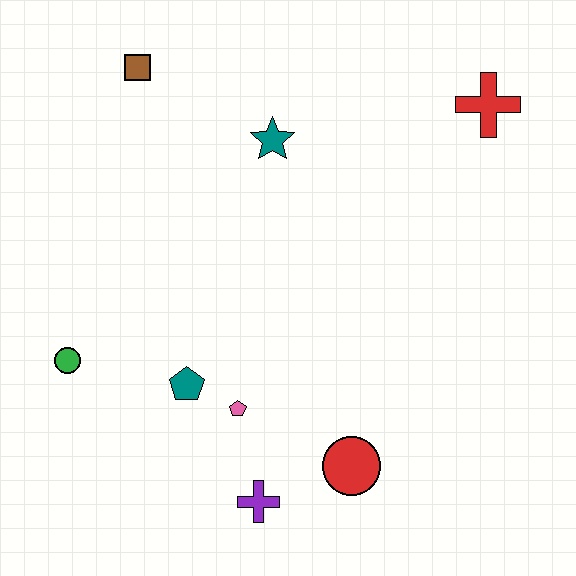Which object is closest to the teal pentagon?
The pink pentagon is closest to the teal pentagon.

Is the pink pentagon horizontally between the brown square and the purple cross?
Yes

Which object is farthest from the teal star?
The purple cross is farthest from the teal star.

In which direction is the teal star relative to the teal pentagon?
The teal star is above the teal pentagon.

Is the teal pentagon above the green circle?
No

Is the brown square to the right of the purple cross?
No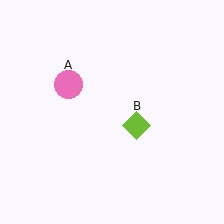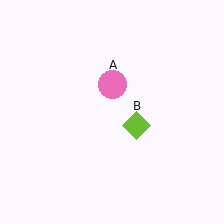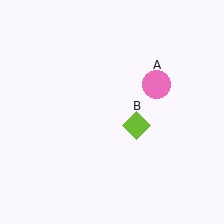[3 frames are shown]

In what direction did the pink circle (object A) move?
The pink circle (object A) moved right.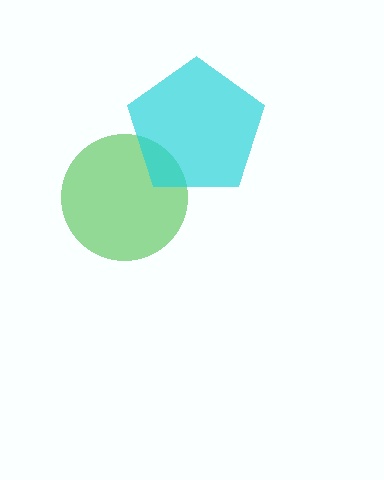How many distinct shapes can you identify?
There are 2 distinct shapes: a green circle, a cyan pentagon.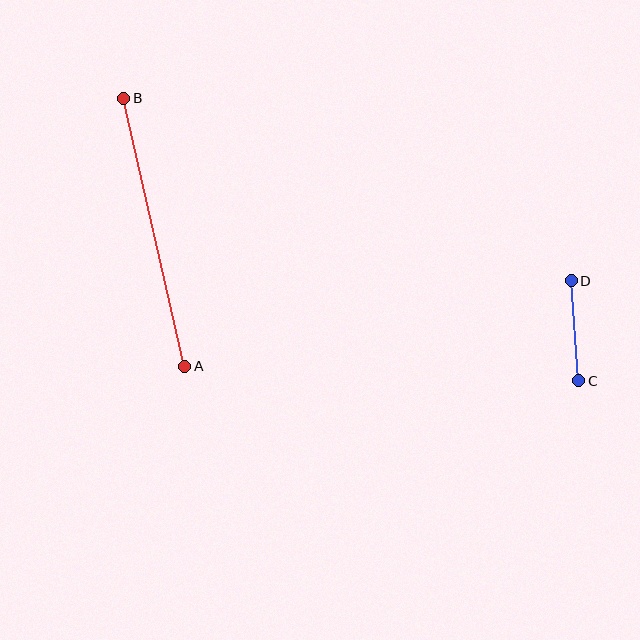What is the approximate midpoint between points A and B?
The midpoint is at approximately (154, 232) pixels.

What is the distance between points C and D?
The distance is approximately 100 pixels.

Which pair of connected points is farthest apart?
Points A and B are farthest apart.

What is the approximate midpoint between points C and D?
The midpoint is at approximately (575, 331) pixels.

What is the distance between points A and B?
The distance is approximately 275 pixels.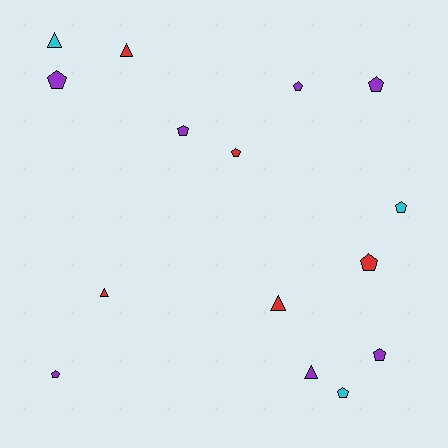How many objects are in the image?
There are 15 objects.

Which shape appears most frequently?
Pentagon, with 10 objects.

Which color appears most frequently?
Purple, with 7 objects.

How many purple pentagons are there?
There are 6 purple pentagons.